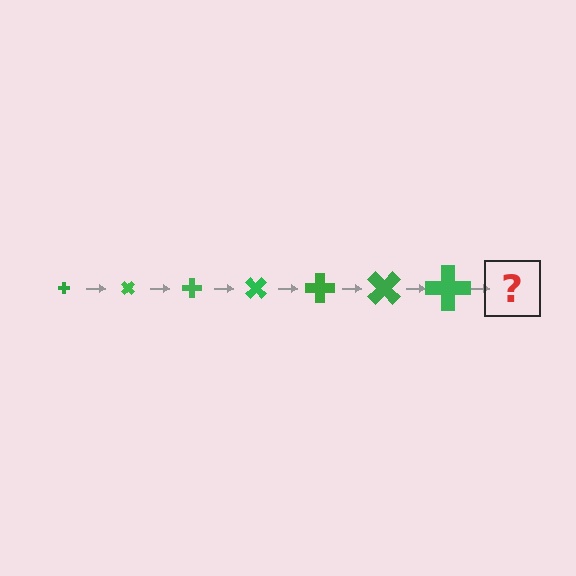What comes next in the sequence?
The next element should be a cross, larger than the previous one and rotated 315 degrees from the start.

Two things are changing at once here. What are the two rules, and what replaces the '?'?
The two rules are that the cross grows larger each step and it rotates 45 degrees each step. The '?' should be a cross, larger than the previous one and rotated 315 degrees from the start.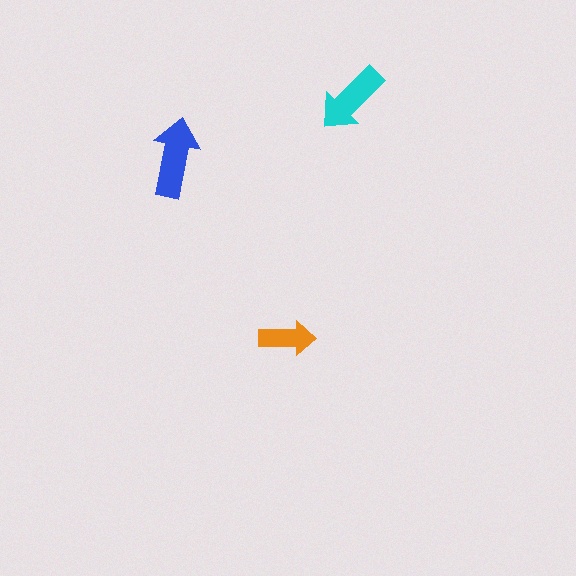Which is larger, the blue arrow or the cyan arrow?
The blue one.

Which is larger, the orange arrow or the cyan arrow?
The cyan one.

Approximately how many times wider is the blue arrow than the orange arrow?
About 1.5 times wider.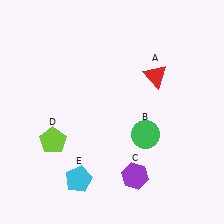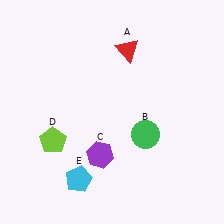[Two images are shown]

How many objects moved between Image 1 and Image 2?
2 objects moved between the two images.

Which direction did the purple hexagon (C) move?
The purple hexagon (C) moved left.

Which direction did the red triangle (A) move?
The red triangle (A) moved left.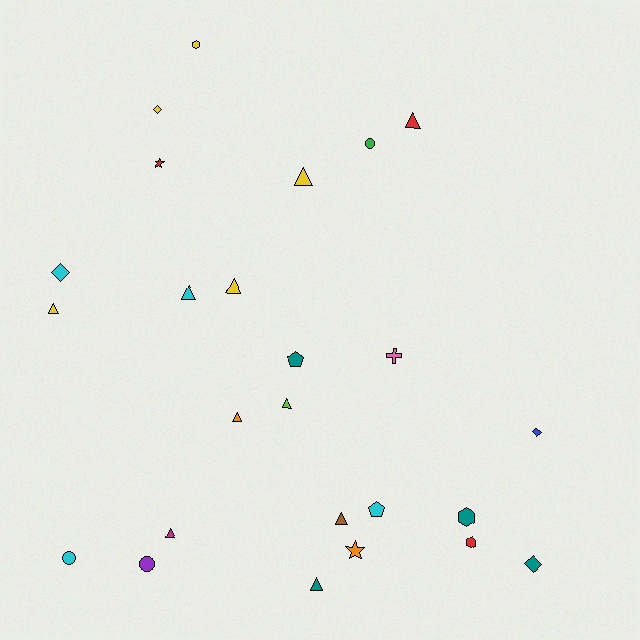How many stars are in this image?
There are 2 stars.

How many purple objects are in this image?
There is 1 purple object.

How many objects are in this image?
There are 25 objects.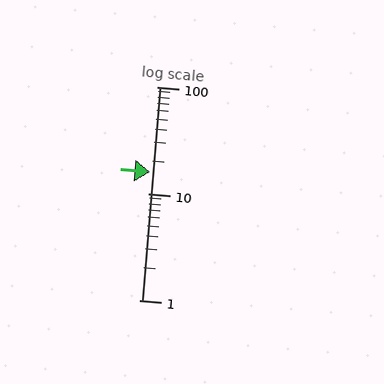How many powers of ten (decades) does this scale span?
The scale spans 2 decades, from 1 to 100.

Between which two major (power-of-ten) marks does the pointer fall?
The pointer is between 10 and 100.